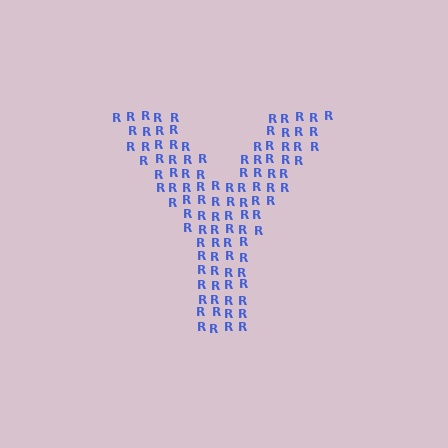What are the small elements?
The small elements are letter R's.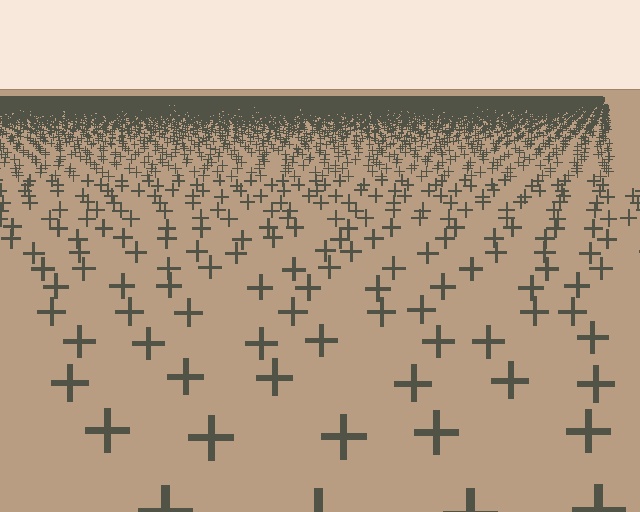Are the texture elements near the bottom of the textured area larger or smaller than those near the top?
Larger. Near the bottom, elements are closer to the viewer and appear at a bigger on-screen size.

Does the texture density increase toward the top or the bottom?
Density increases toward the top.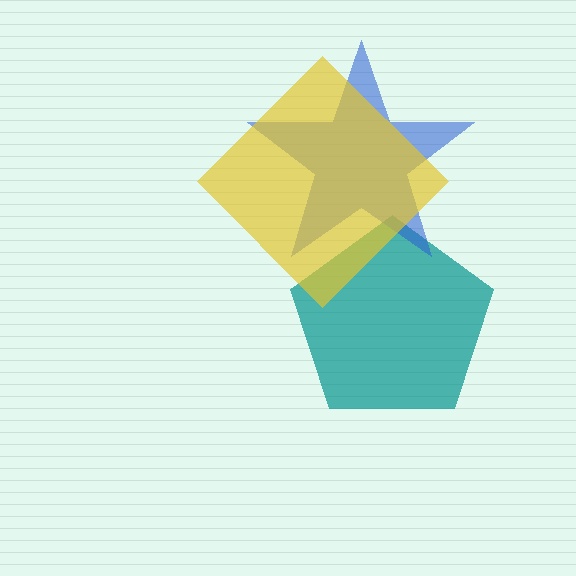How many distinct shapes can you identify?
There are 3 distinct shapes: a teal pentagon, a blue star, a yellow diamond.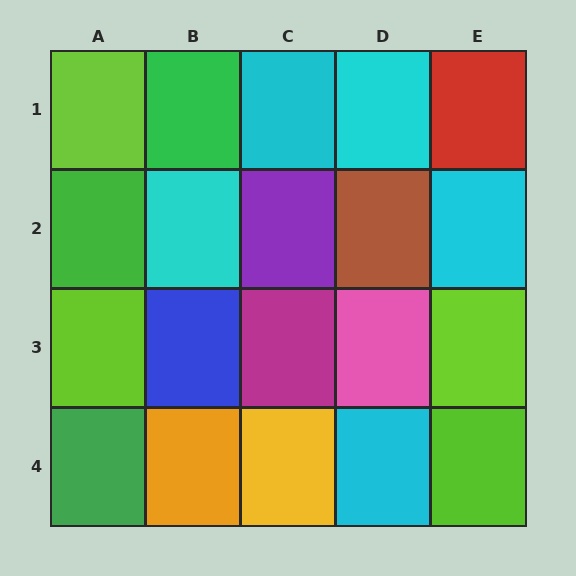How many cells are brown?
1 cell is brown.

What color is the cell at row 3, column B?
Blue.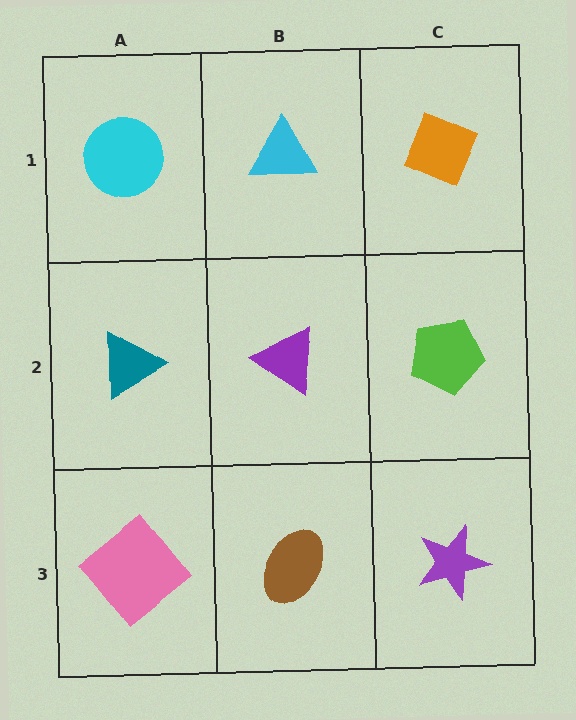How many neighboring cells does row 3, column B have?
3.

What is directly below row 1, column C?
A lime pentagon.